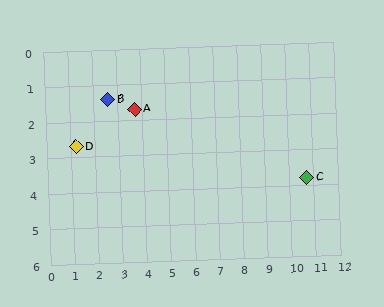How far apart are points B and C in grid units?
Points B and C are about 8.4 grid units apart.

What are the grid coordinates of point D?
Point D is at approximately (1.2, 2.7).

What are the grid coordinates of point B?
Point B is at approximately (2.6, 1.4).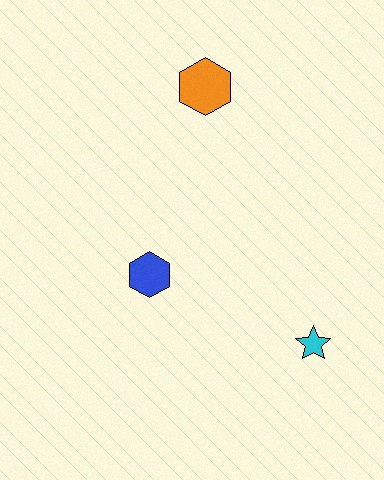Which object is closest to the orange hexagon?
The blue hexagon is closest to the orange hexagon.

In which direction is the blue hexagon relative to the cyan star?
The blue hexagon is to the left of the cyan star.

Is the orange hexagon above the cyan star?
Yes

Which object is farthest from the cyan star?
The orange hexagon is farthest from the cyan star.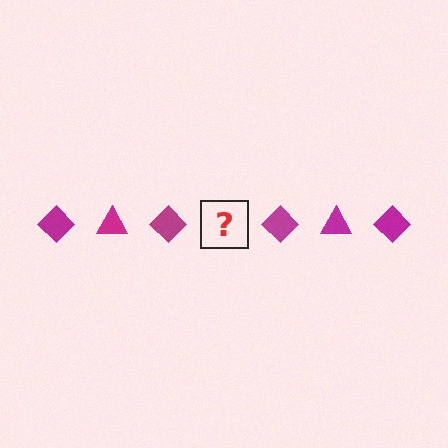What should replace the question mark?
The question mark should be replaced with a magenta triangle.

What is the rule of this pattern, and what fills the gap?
The rule is that the pattern cycles through diamond, triangle shapes in magenta. The gap should be filled with a magenta triangle.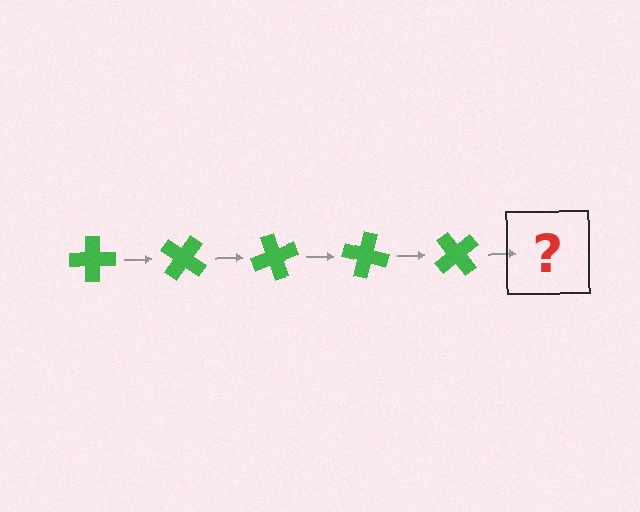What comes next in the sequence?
The next element should be a green cross rotated 175 degrees.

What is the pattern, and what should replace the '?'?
The pattern is that the cross rotates 35 degrees each step. The '?' should be a green cross rotated 175 degrees.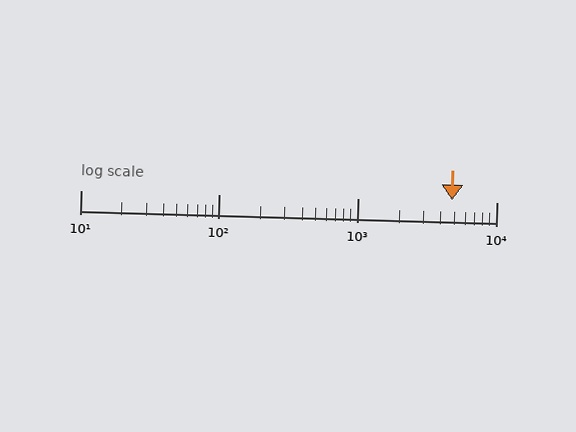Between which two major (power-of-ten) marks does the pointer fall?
The pointer is between 1000 and 10000.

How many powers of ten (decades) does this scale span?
The scale spans 3 decades, from 10 to 10000.